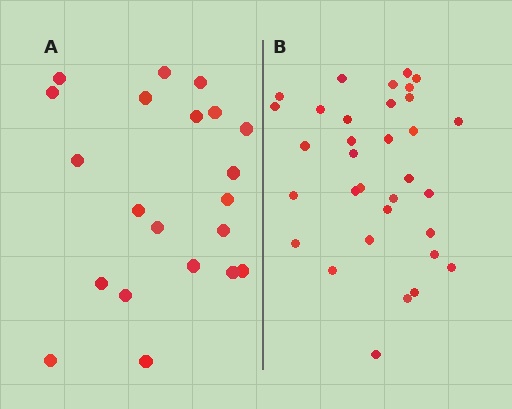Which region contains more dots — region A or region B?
Region B (the right region) has more dots.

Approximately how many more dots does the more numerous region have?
Region B has roughly 12 or so more dots than region A.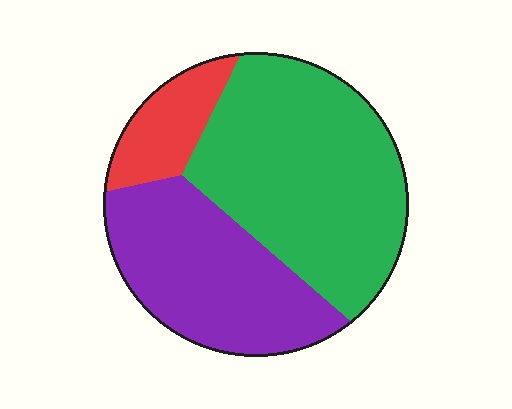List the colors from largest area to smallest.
From largest to smallest: green, purple, red.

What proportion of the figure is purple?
Purple takes up about three eighths (3/8) of the figure.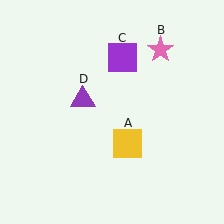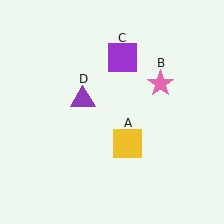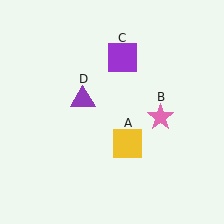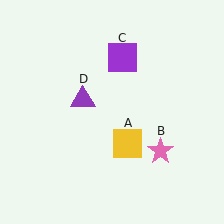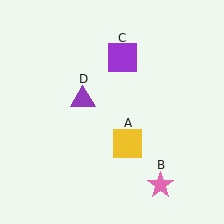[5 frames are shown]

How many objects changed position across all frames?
1 object changed position: pink star (object B).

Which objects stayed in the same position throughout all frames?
Yellow square (object A) and purple square (object C) and purple triangle (object D) remained stationary.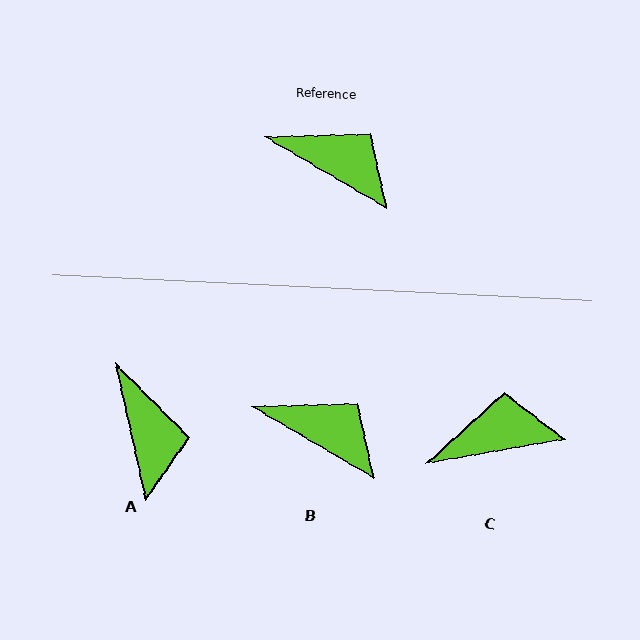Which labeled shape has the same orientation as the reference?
B.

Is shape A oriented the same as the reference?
No, it is off by about 47 degrees.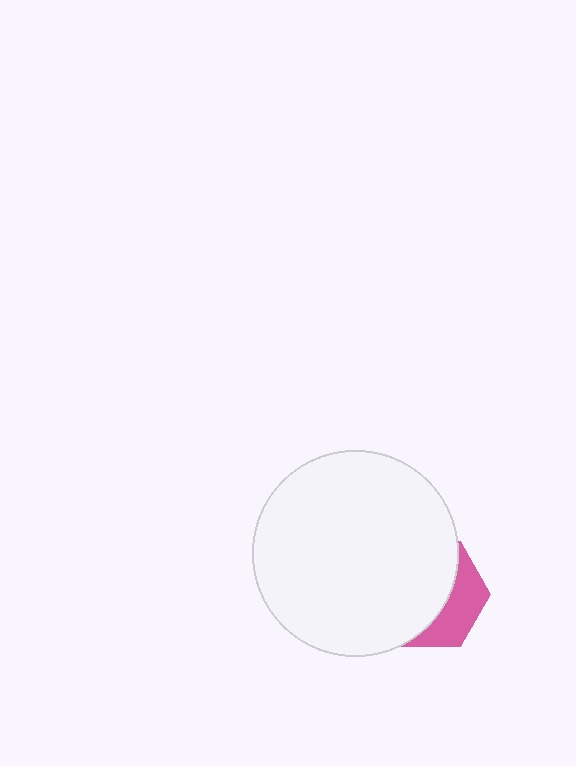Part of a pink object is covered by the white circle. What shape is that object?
It is a hexagon.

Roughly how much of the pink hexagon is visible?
A small part of it is visible (roughly 35%).